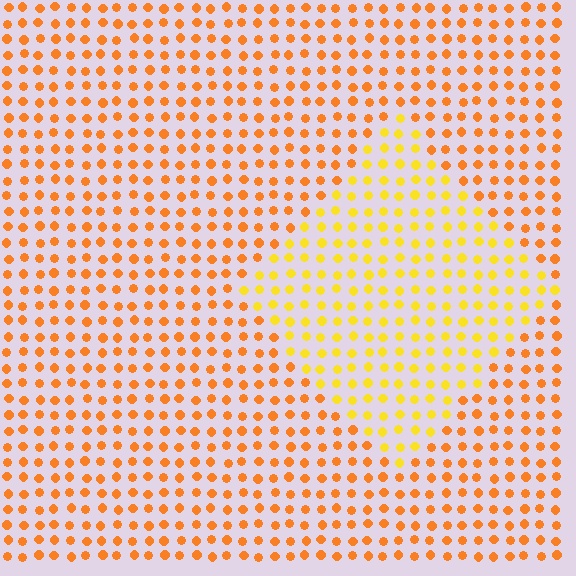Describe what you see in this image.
The image is filled with small orange elements in a uniform arrangement. A diamond-shaped region is visible where the elements are tinted to a slightly different hue, forming a subtle color boundary.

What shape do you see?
I see a diamond.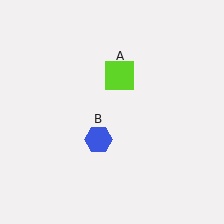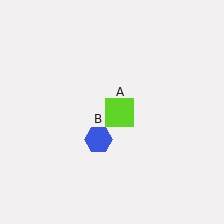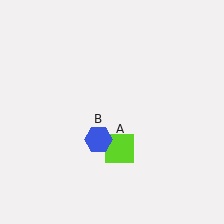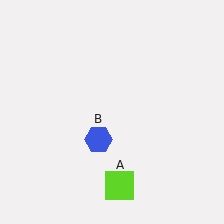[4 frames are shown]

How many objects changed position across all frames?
1 object changed position: lime square (object A).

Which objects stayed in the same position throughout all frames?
Blue hexagon (object B) remained stationary.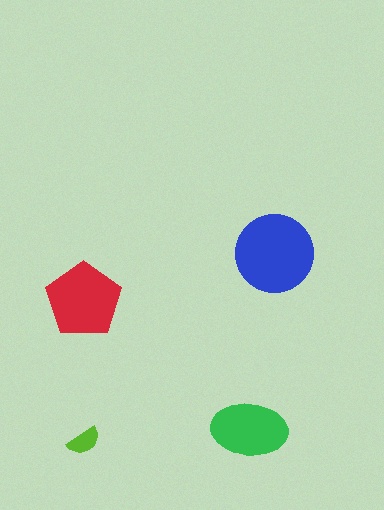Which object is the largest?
The blue circle.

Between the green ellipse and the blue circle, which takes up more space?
The blue circle.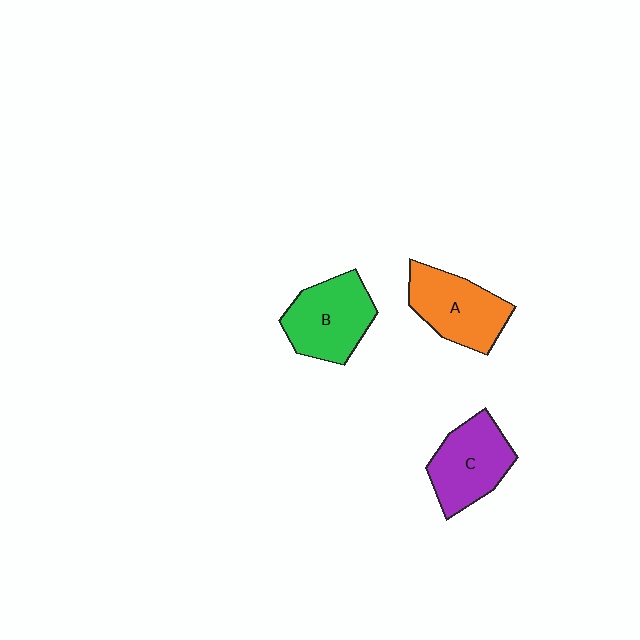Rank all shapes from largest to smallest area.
From largest to smallest: B (green), A (orange), C (purple).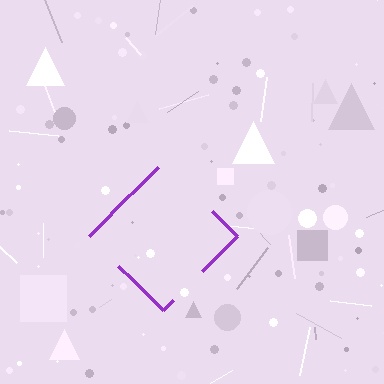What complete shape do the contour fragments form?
The contour fragments form a diamond.